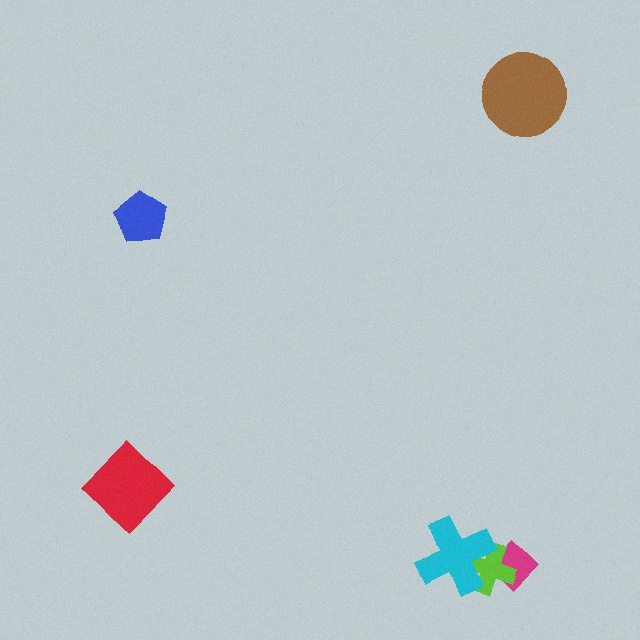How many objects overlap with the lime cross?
2 objects overlap with the lime cross.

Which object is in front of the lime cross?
The cyan cross is in front of the lime cross.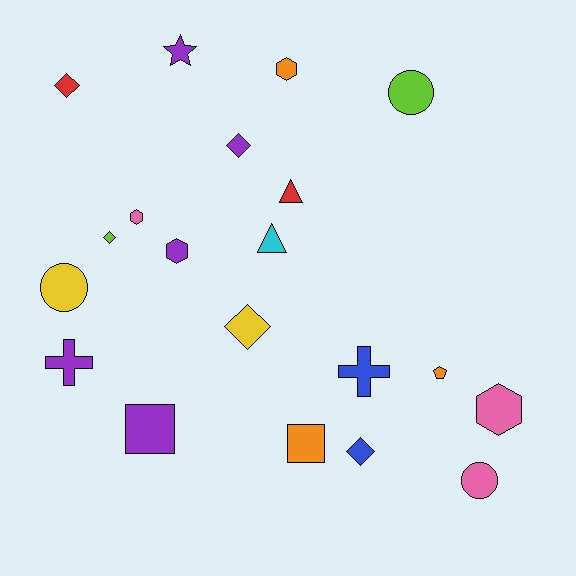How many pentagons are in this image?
There is 1 pentagon.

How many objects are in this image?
There are 20 objects.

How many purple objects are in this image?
There are 5 purple objects.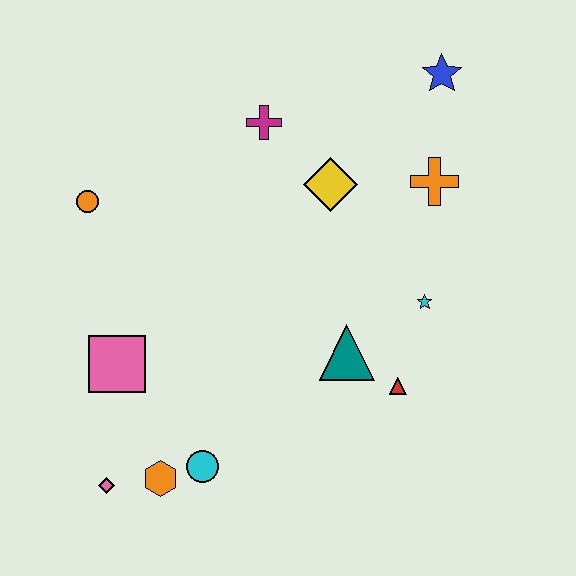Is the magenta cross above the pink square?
Yes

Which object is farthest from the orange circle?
The blue star is farthest from the orange circle.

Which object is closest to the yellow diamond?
The magenta cross is closest to the yellow diamond.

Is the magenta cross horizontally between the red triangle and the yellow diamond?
No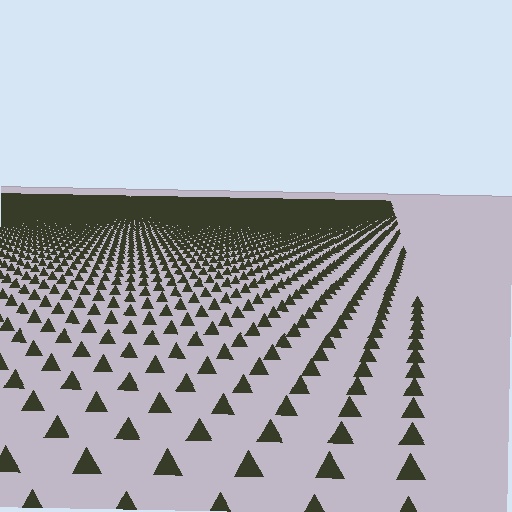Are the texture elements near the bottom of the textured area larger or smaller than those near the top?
Larger. Near the bottom, elements are closer to the viewer and appear at a bigger on-screen size.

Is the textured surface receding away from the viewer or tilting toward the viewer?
The surface is receding away from the viewer. Texture elements get smaller and denser toward the top.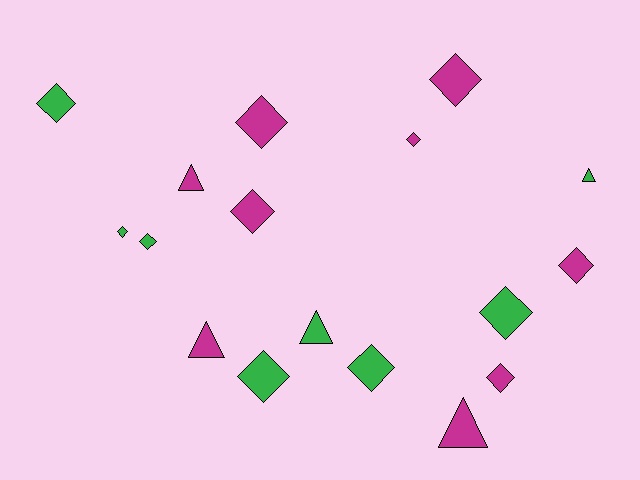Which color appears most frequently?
Magenta, with 9 objects.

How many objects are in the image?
There are 17 objects.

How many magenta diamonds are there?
There are 6 magenta diamonds.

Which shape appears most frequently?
Diamond, with 12 objects.